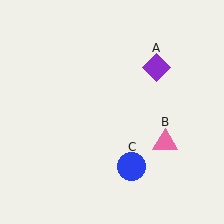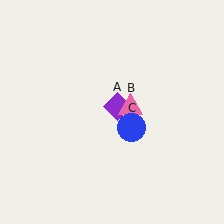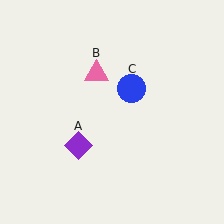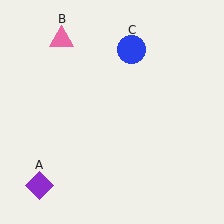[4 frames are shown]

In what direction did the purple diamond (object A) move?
The purple diamond (object A) moved down and to the left.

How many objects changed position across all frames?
3 objects changed position: purple diamond (object A), pink triangle (object B), blue circle (object C).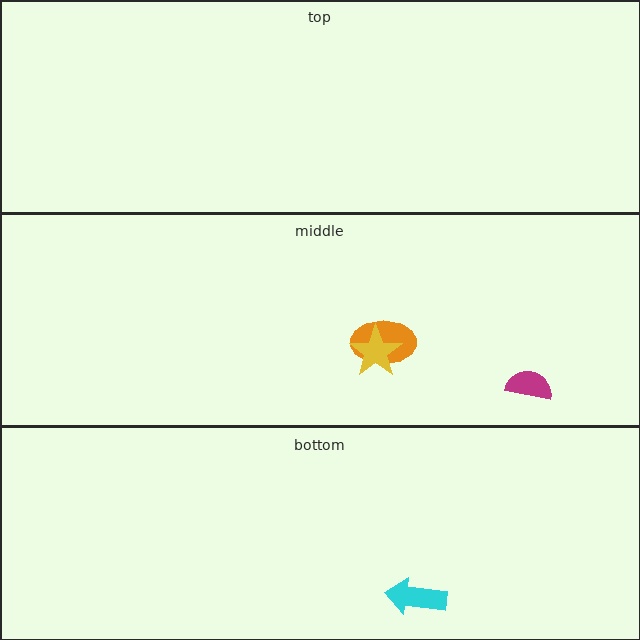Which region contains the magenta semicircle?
The middle region.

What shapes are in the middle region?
The orange ellipse, the magenta semicircle, the yellow star.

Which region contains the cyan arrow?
The bottom region.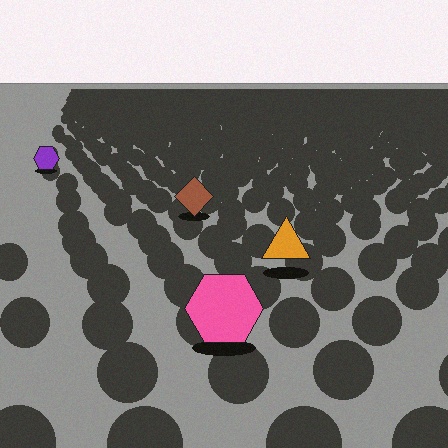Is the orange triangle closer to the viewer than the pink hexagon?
No. The pink hexagon is closer — you can tell from the texture gradient: the ground texture is coarser near it.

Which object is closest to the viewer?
The pink hexagon is closest. The texture marks near it are larger and more spread out.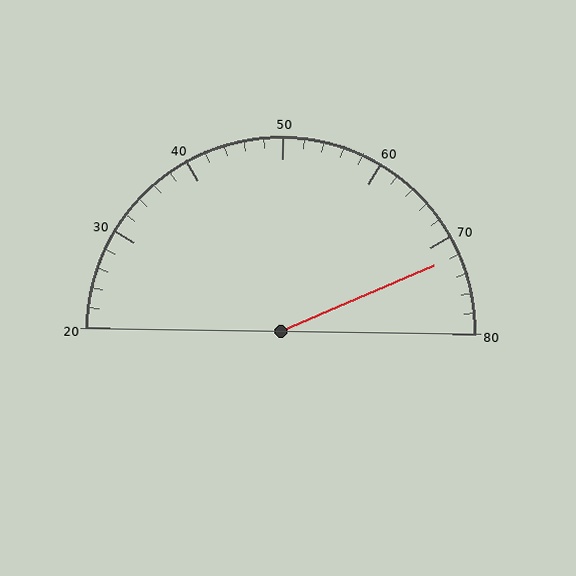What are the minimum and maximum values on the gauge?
The gauge ranges from 20 to 80.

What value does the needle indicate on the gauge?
The needle indicates approximately 72.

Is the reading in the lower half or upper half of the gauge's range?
The reading is in the upper half of the range (20 to 80).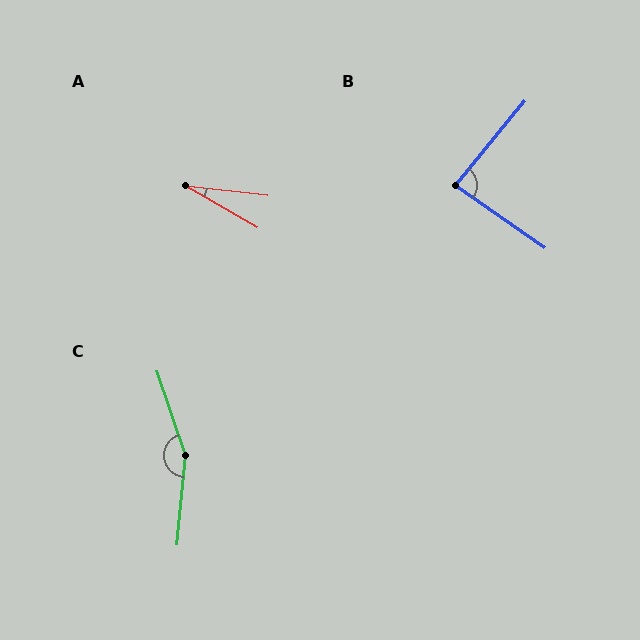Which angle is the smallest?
A, at approximately 24 degrees.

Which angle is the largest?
C, at approximately 156 degrees.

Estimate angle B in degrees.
Approximately 85 degrees.